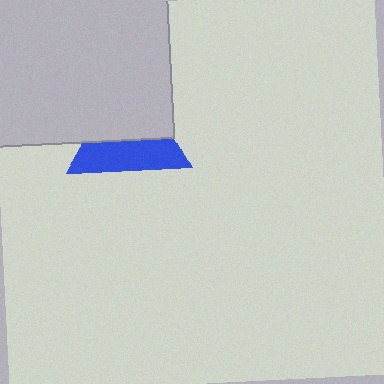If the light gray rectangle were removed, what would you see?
You would see the complete blue triangle.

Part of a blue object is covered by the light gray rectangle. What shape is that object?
It is a triangle.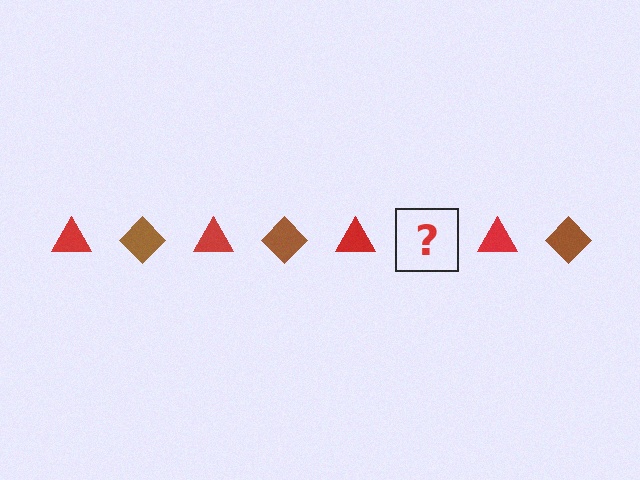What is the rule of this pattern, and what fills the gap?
The rule is that the pattern alternates between red triangle and brown diamond. The gap should be filled with a brown diamond.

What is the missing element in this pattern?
The missing element is a brown diamond.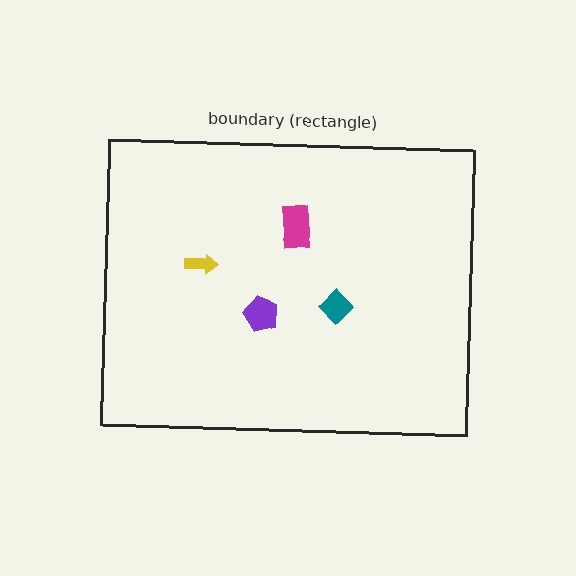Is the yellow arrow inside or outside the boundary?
Inside.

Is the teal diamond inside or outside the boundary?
Inside.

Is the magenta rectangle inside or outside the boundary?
Inside.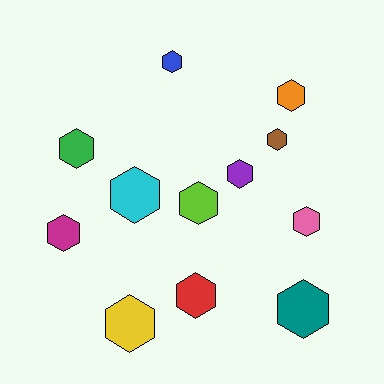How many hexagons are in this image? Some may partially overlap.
There are 12 hexagons.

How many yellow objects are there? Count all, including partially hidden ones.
There is 1 yellow object.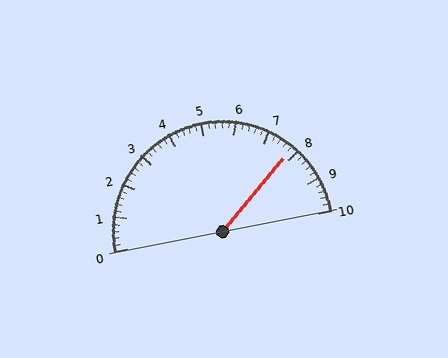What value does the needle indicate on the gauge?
The needle indicates approximately 7.8.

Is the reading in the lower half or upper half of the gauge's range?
The reading is in the upper half of the range (0 to 10).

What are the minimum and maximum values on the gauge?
The gauge ranges from 0 to 10.